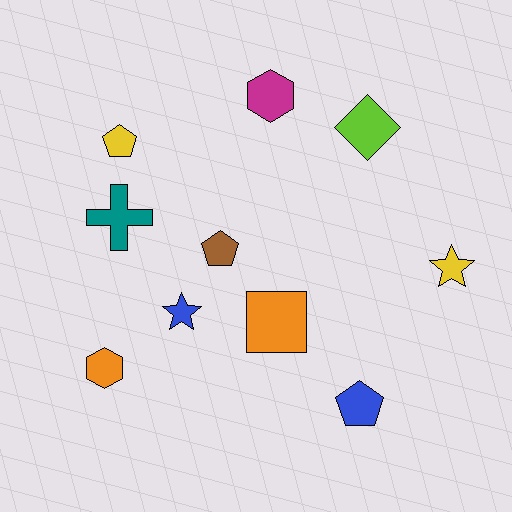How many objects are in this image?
There are 10 objects.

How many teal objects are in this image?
There is 1 teal object.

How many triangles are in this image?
There are no triangles.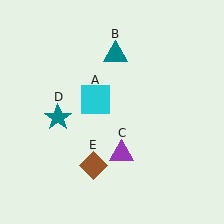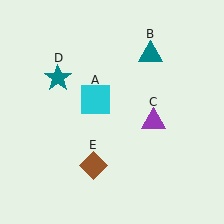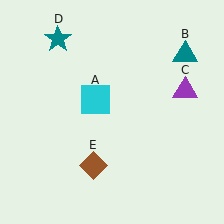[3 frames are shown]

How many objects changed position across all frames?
3 objects changed position: teal triangle (object B), purple triangle (object C), teal star (object D).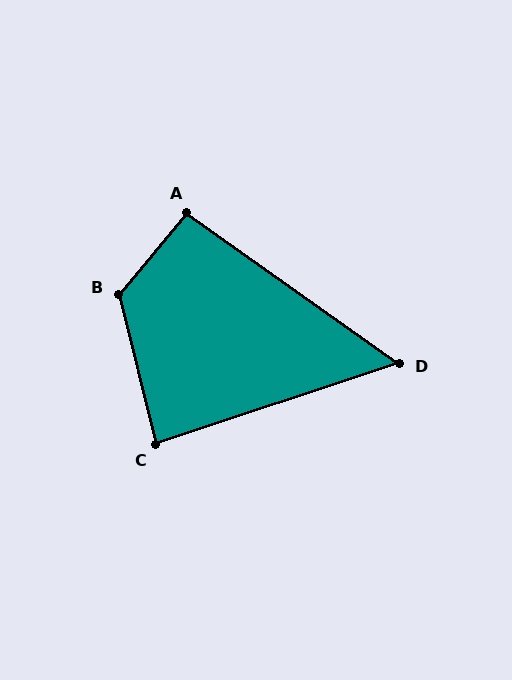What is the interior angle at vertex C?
Approximately 86 degrees (approximately right).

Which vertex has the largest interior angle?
B, at approximately 126 degrees.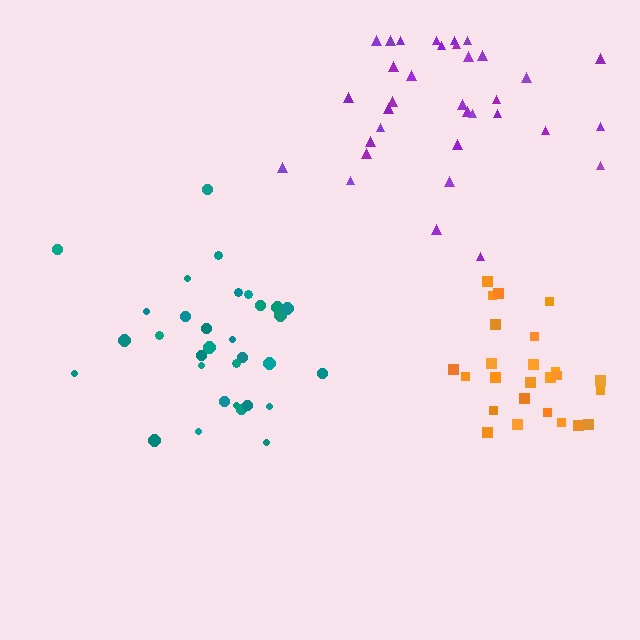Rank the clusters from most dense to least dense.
orange, teal, purple.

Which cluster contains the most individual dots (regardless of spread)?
Purple (34).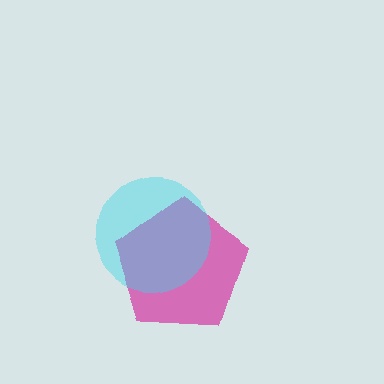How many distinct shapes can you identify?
There are 2 distinct shapes: a magenta pentagon, a cyan circle.